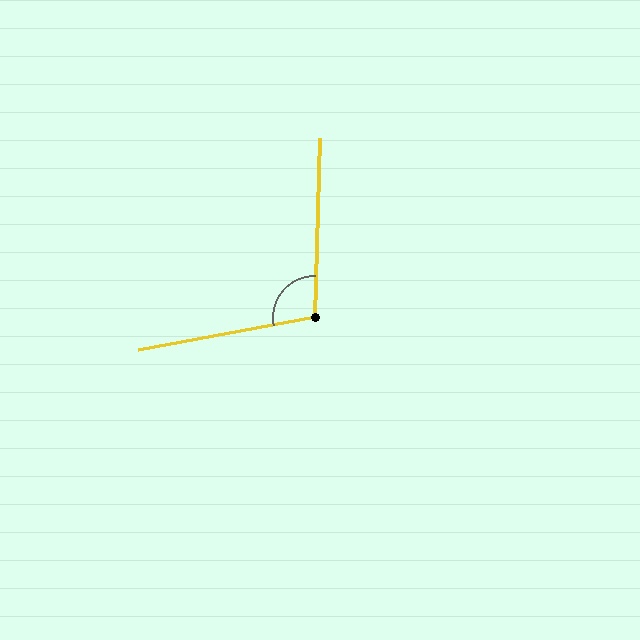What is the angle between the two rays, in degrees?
Approximately 102 degrees.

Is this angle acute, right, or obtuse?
It is obtuse.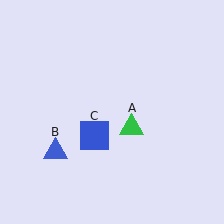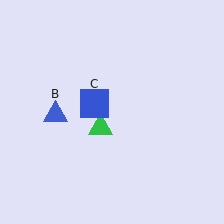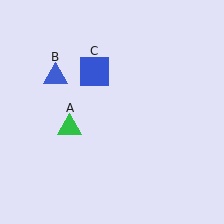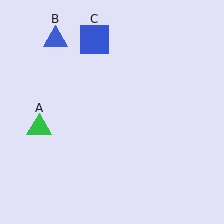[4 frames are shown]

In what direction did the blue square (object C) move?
The blue square (object C) moved up.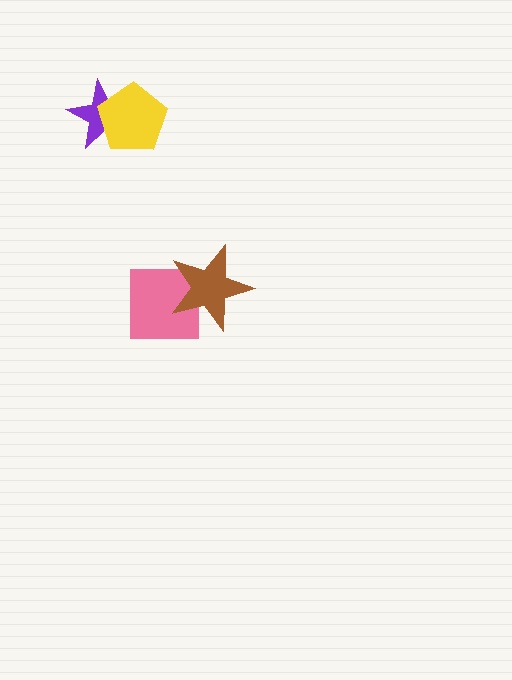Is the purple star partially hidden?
Yes, it is partially covered by another shape.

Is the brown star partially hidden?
No, no other shape covers it.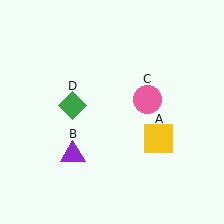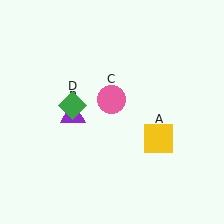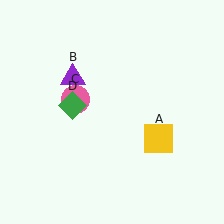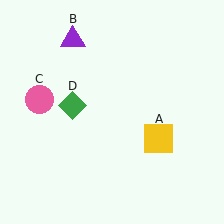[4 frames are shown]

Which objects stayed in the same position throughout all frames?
Yellow square (object A) and green diamond (object D) remained stationary.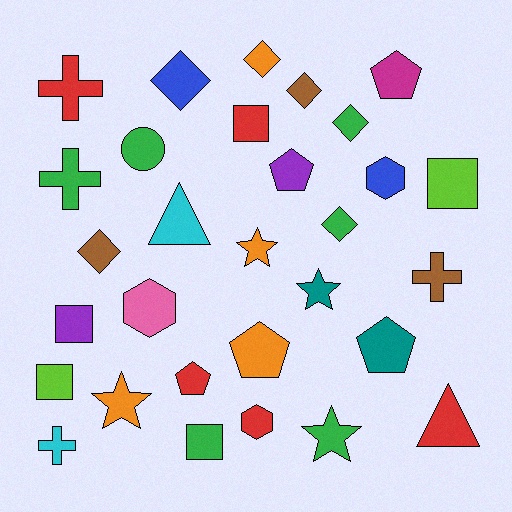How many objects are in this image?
There are 30 objects.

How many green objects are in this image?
There are 6 green objects.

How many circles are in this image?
There is 1 circle.